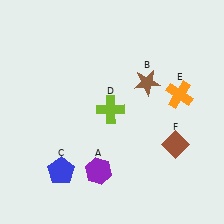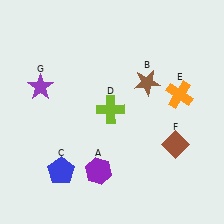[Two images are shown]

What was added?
A purple star (G) was added in Image 2.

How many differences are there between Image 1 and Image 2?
There is 1 difference between the two images.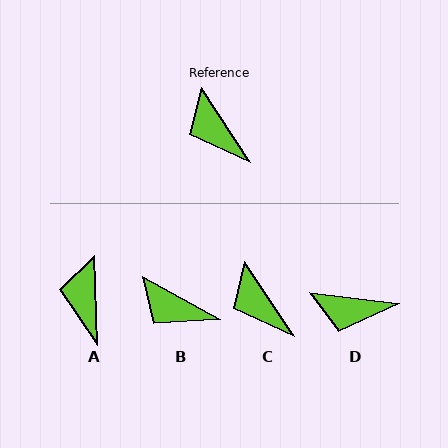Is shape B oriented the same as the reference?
No, it is off by about 28 degrees.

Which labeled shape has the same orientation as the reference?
C.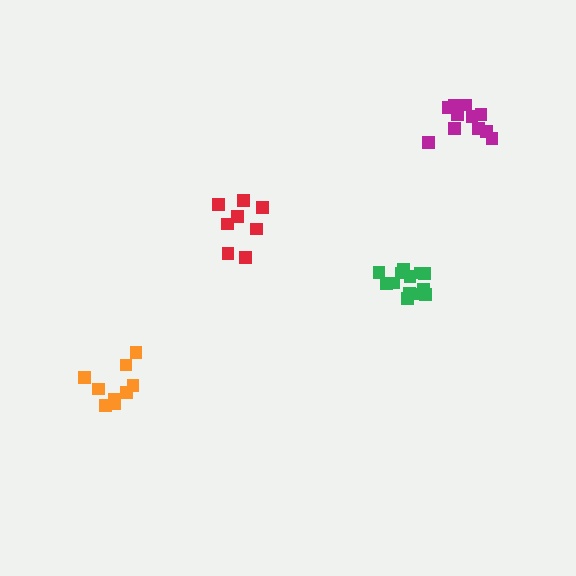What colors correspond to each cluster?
The clusters are colored: red, green, orange, magenta.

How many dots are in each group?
Group 1: 8 dots, Group 2: 13 dots, Group 3: 9 dots, Group 4: 11 dots (41 total).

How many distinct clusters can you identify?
There are 4 distinct clusters.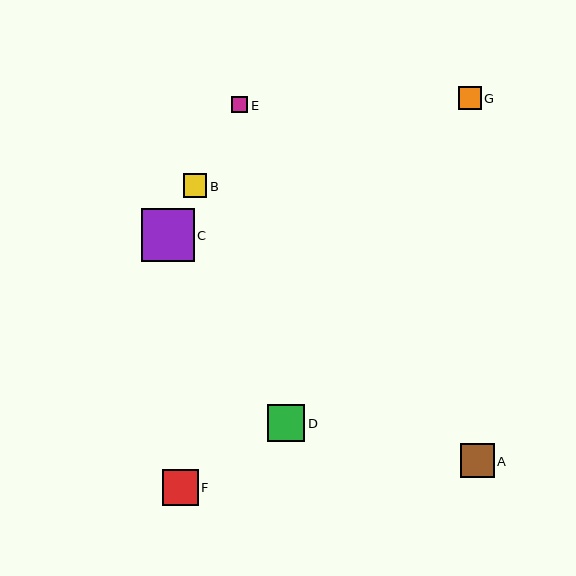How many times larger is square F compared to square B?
Square F is approximately 1.5 times the size of square B.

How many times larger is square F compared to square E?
Square F is approximately 2.2 times the size of square E.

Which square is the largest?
Square C is the largest with a size of approximately 53 pixels.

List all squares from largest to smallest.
From largest to smallest: C, D, F, A, B, G, E.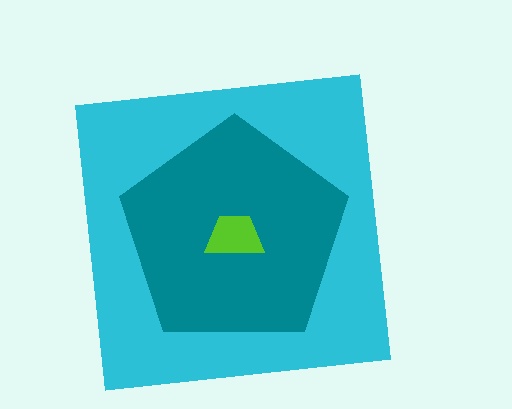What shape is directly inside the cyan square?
The teal pentagon.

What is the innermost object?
The lime trapezoid.